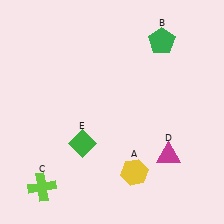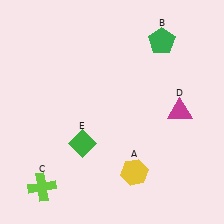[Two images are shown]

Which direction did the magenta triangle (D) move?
The magenta triangle (D) moved up.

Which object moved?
The magenta triangle (D) moved up.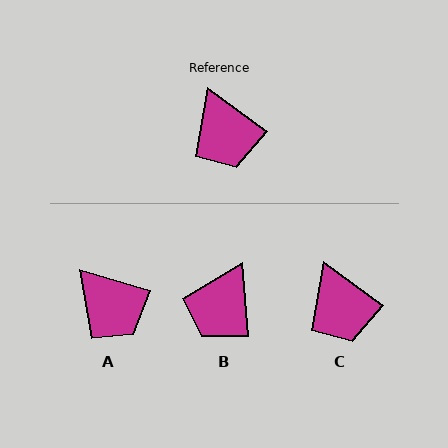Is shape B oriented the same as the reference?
No, it is off by about 49 degrees.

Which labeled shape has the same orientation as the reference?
C.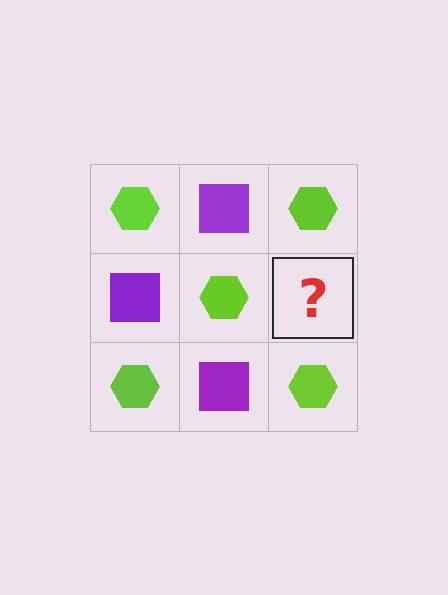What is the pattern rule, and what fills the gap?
The rule is that it alternates lime hexagon and purple square in a checkerboard pattern. The gap should be filled with a purple square.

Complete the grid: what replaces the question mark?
The question mark should be replaced with a purple square.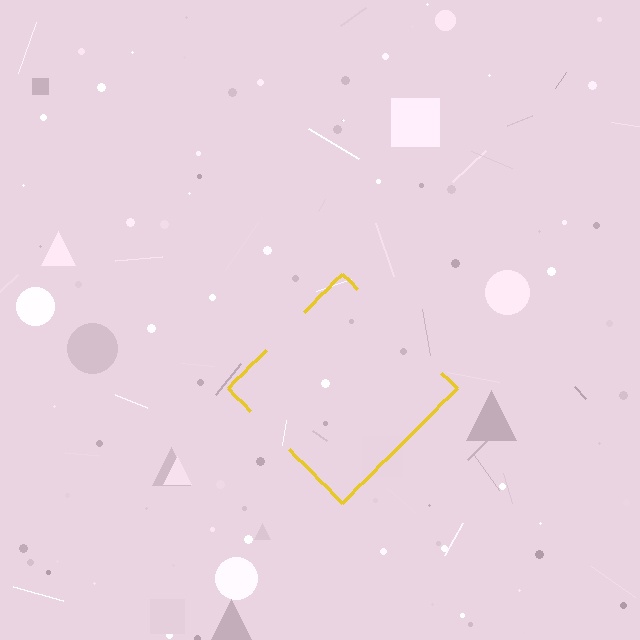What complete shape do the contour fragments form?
The contour fragments form a diamond.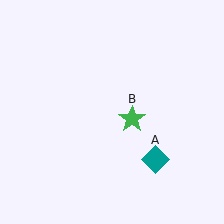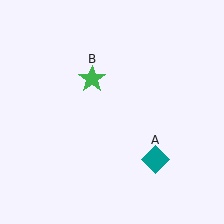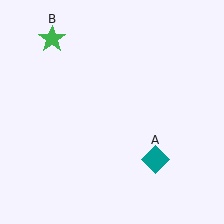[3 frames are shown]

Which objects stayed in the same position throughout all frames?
Teal diamond (object A) remained stationary.